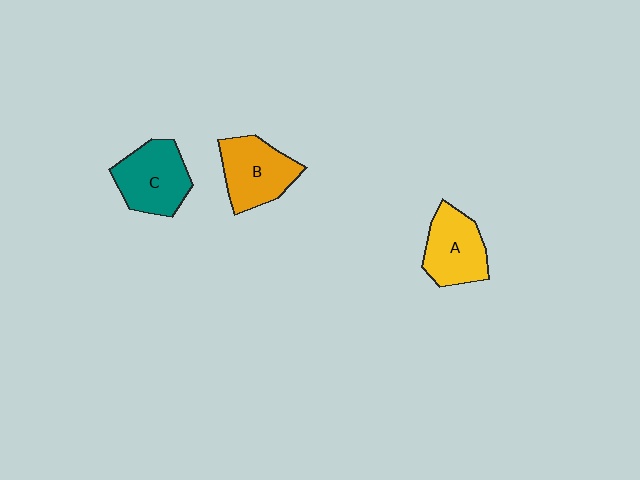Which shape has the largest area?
Shape C (teal).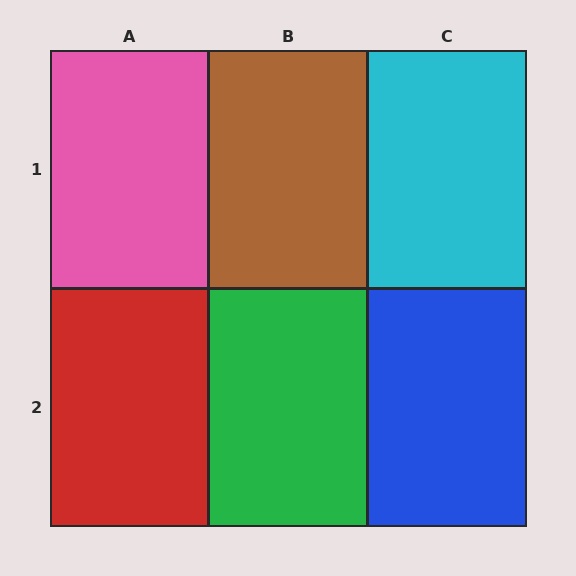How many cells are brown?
1 cell is brown.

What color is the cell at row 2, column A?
Red.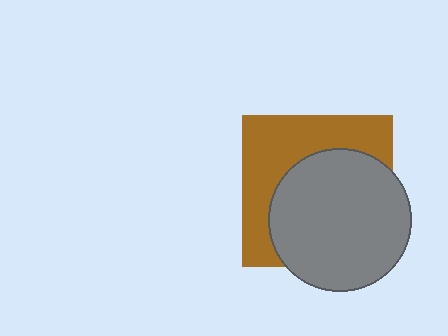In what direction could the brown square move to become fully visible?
The brown square could move toward the upper-left. That would shift it out from behind the gray circle entirely.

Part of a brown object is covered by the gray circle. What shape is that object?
It is a square.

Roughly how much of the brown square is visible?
A small part of it is visible (roughly 43%).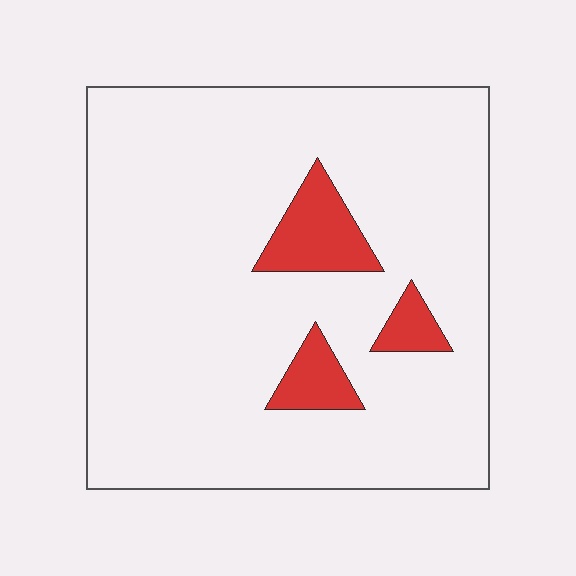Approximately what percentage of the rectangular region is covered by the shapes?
Approximately 10%.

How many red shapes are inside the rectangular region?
3.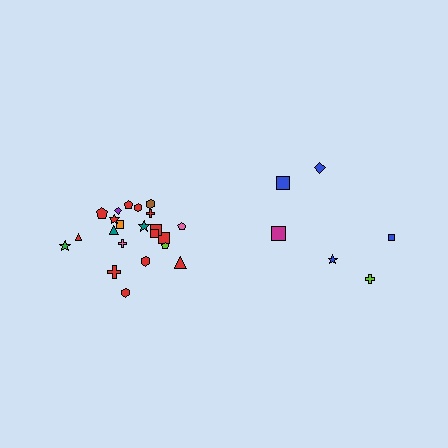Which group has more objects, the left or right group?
The left group.